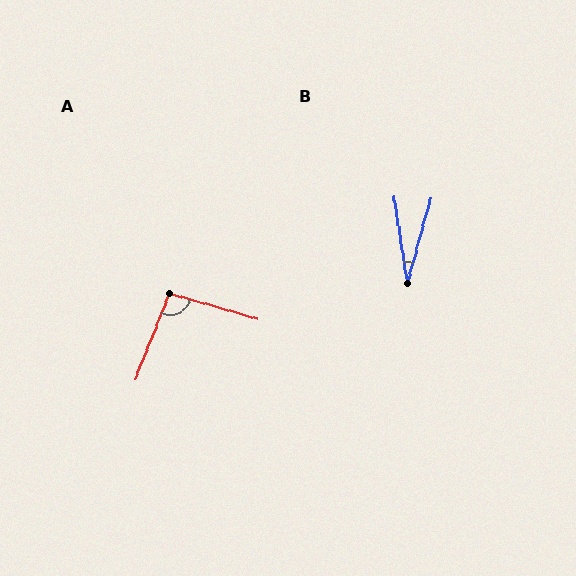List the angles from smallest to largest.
B (24°), A (95°).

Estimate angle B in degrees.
Approximately 24 degrees.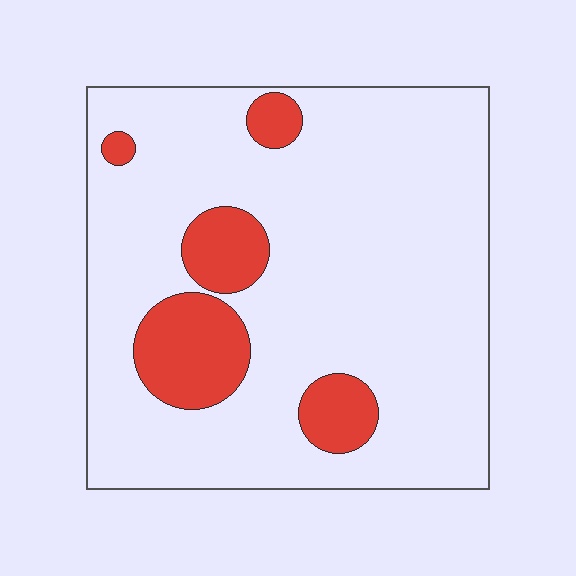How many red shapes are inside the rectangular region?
5.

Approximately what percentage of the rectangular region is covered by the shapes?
Approximately 15%.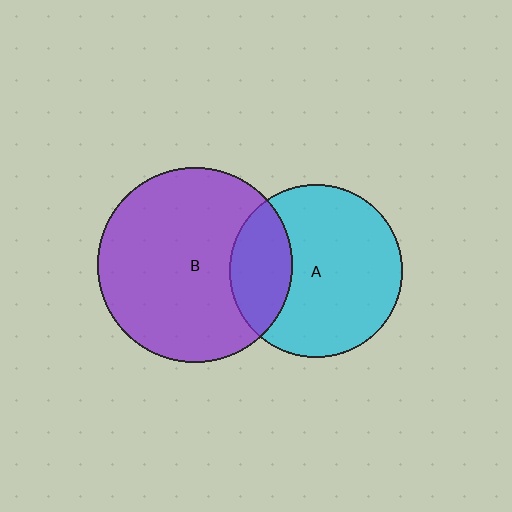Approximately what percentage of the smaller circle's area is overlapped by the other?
Approximately 25%.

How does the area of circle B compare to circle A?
Approximately 1.3 times.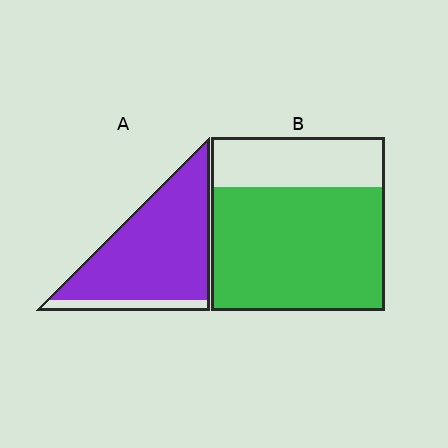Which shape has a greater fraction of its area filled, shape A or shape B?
Shape A.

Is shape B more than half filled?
Yes.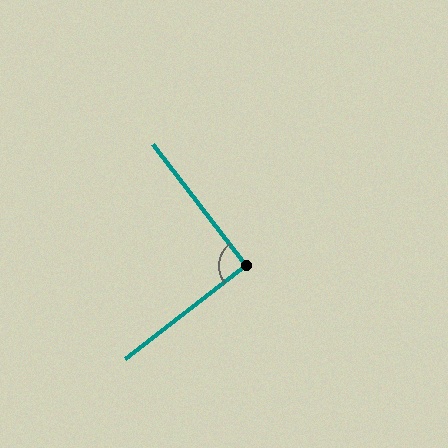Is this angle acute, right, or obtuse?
It is approximately a right angle.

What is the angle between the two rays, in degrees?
Approximately 90 degrees.